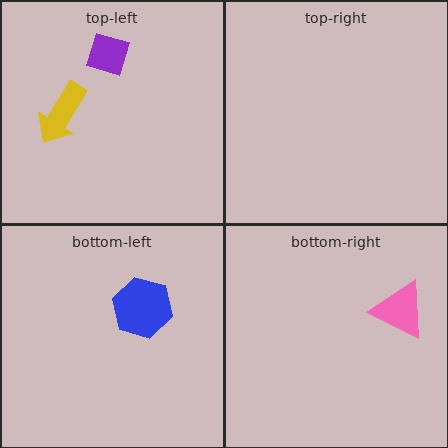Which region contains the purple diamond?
The top-left region.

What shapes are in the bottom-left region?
The blue hexagon.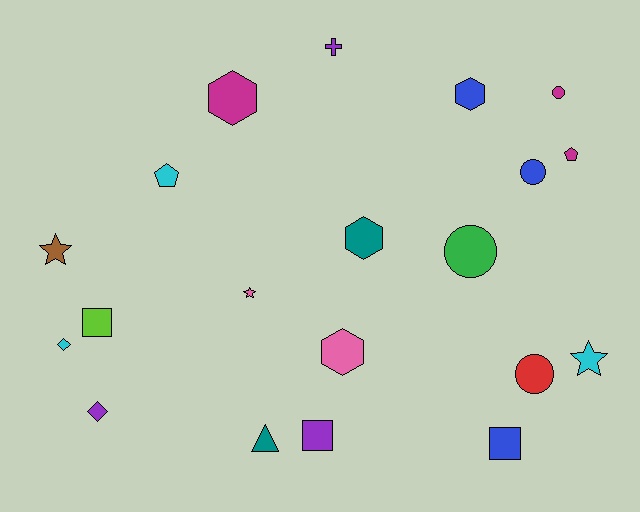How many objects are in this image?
There are 20 objects.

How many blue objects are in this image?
There are 3 blue objects.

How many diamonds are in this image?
There are 2 diamonds.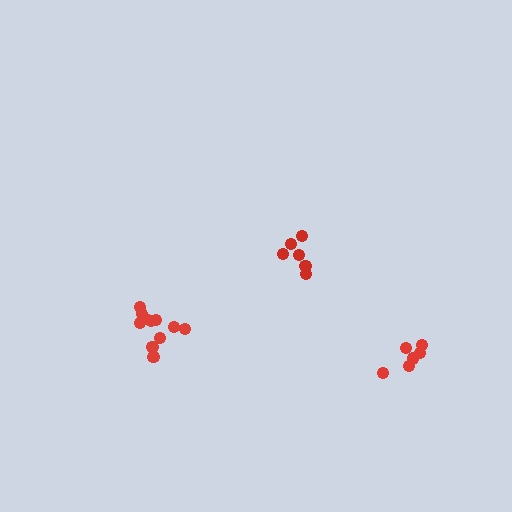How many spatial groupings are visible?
There are 3 spatial groupings.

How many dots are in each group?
Group 1: 11 dots, Group 2: 6 dots, Group 3: 6 dots (23 total).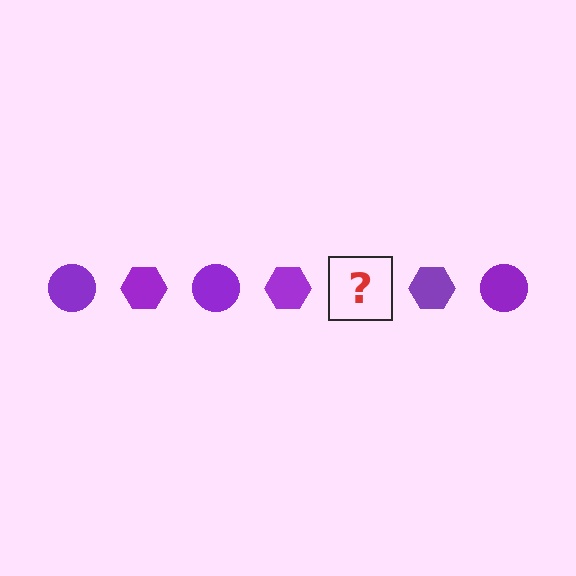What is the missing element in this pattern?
The missing element is a purple circle.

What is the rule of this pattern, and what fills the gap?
The rule is that the pattern cycles through circle, hexagon shapes in purple. The gap should be filled with a purple circle.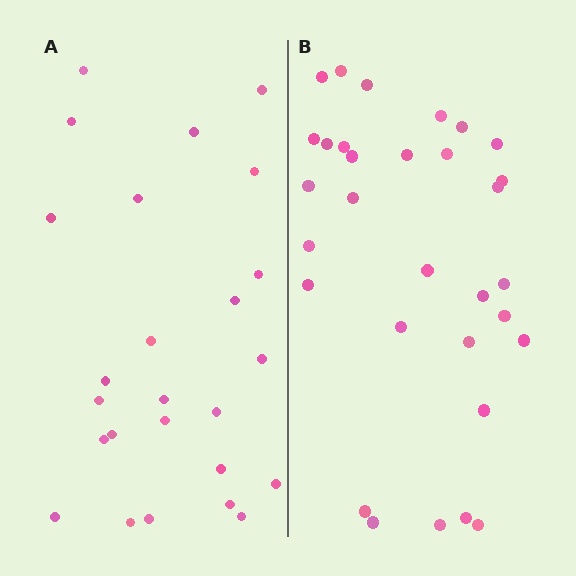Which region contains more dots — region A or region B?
Region B (the right region) has more dots.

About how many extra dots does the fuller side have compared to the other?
Region B has about 6 more dots than region A.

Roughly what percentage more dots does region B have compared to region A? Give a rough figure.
About 25% more.